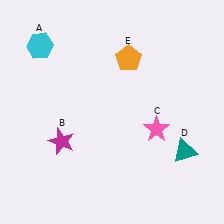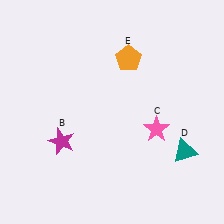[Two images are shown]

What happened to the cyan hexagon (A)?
The cyan hexagon (A) was removed in Image 2. It was in the top-left area of Image 1.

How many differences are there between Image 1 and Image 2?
There is 1 difference between the two images.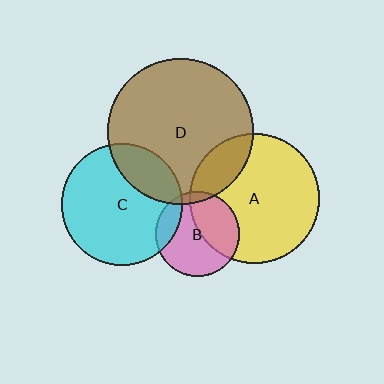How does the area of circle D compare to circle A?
Approximately 1.2 times.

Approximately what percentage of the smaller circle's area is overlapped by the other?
Approximately 20%.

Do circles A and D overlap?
Yes.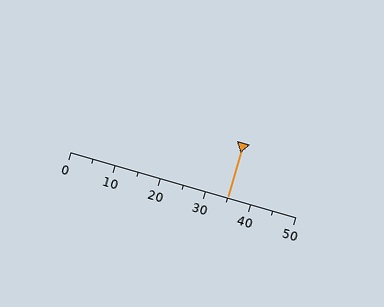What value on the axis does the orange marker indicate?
The marker indicates approximately 35.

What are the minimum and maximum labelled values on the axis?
The axis runs from 0 to 50.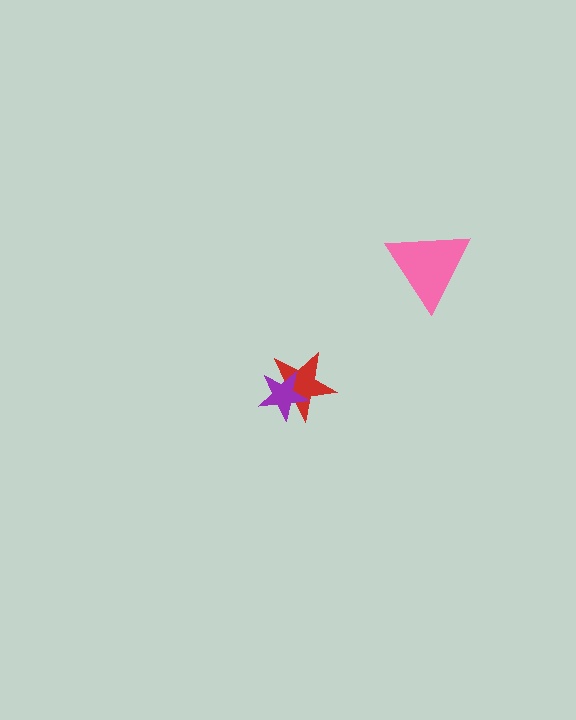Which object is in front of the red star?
The purple star is in front of the red star.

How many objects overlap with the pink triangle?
0 objects overlap with the pink triangle.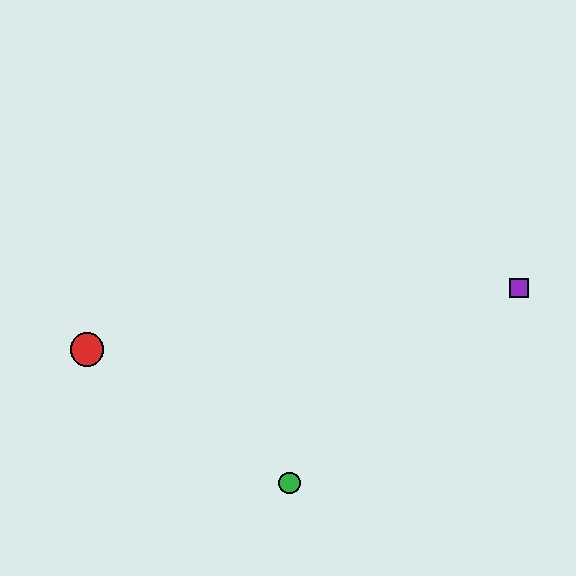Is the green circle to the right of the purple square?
No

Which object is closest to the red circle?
The green circle is closest to the red circle.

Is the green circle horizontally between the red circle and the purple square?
Yes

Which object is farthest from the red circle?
The purple square is farthest from the red circle.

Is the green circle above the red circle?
No